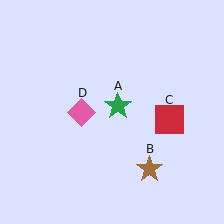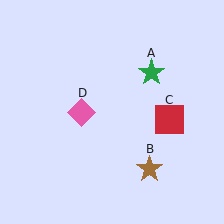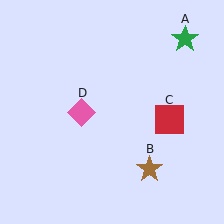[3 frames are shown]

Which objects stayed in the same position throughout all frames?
Brown star (object B) and red square (object C) and pink diamond (object D) remained stationary.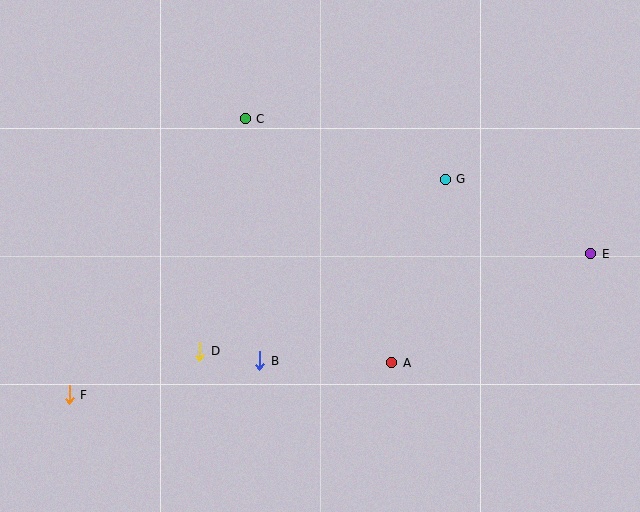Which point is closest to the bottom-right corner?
Point E is closest to the bottom-right corner.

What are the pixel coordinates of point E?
Point E is at (591, 254).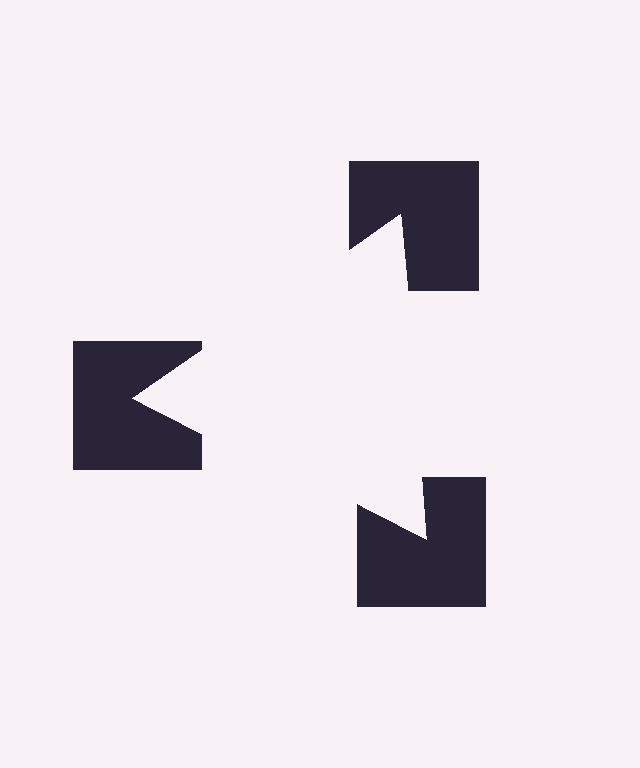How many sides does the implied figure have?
3 sides.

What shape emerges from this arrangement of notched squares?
An illusory triangle — its edges are inferred from the aligned wedge cuts in the notched squares, not physically drawn.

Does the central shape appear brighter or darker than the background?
It typically appears slightly brighter than the background, even though no actual brightness change is drawn.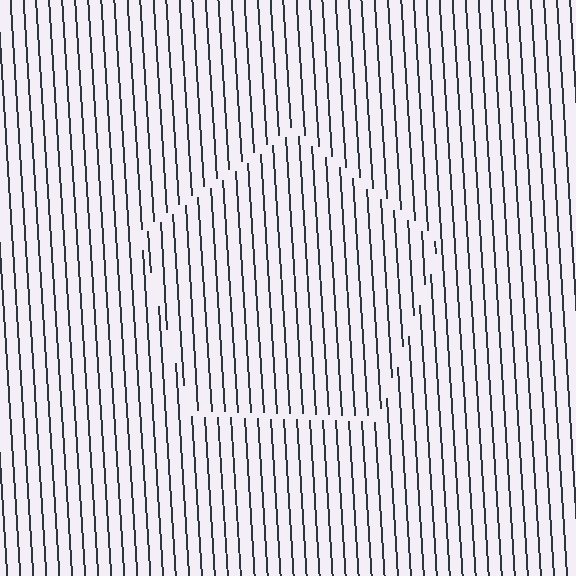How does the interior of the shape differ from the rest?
The interior of the shape contains the same grating, shifted by half a period — the contour is defined by the phase discontinuity where line-ends from the inner and outer gratings abut.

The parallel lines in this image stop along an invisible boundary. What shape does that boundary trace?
An illusory pentagon. The interior of the shape contains the same grating, shifted by half a period — the contour is defined by the phase discontinuity where line-ends from the inner and outer gratings abut.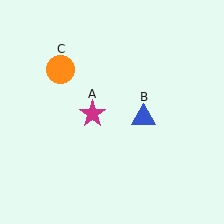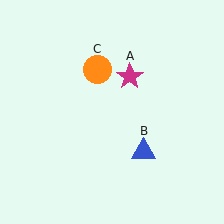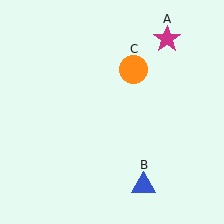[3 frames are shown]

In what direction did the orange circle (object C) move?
The orange circle (object C) moved right.